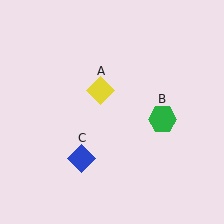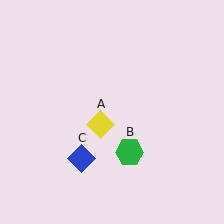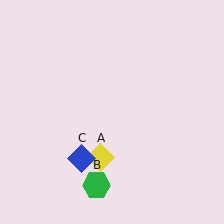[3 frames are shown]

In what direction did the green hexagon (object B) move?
The green hexagon (object B) moved down and to the left.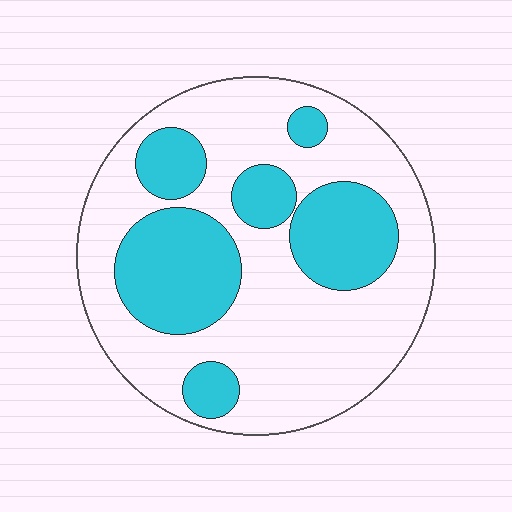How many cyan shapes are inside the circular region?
6.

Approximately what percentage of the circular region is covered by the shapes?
Approximately 35%.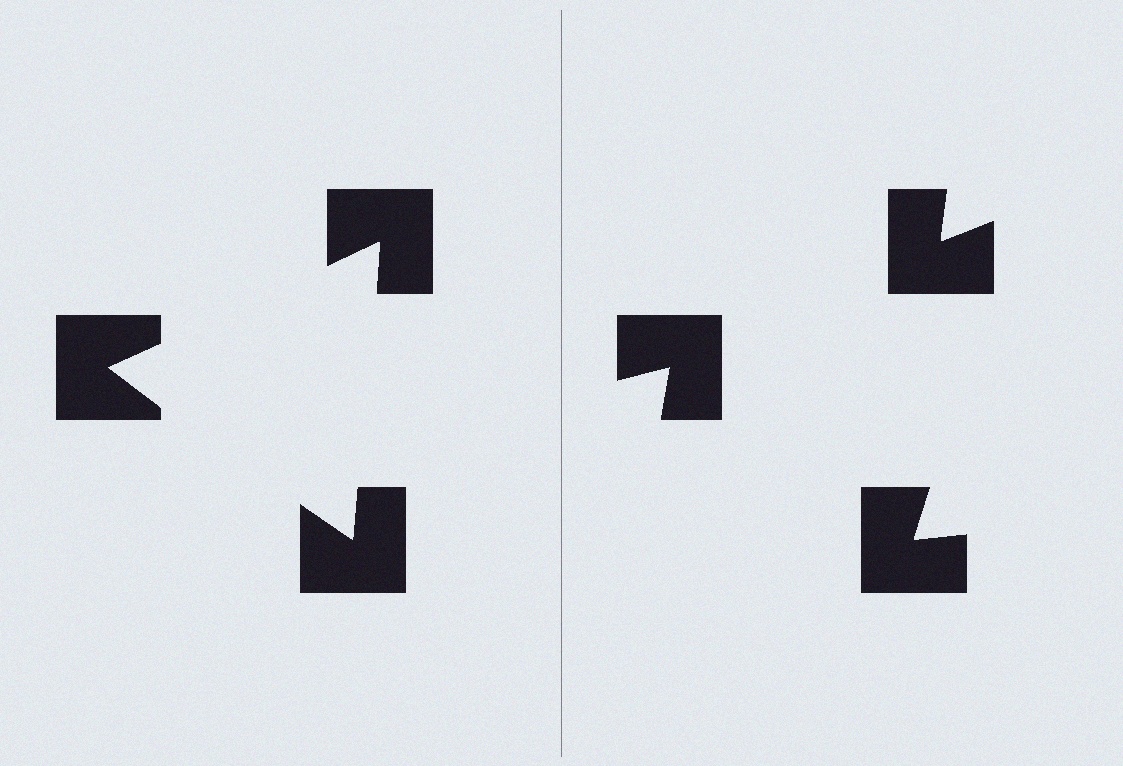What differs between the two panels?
The notched squares are positioned identically on both sides; only the wedge orientations differ. On the left they align to a triangle; on the right they are misaligned.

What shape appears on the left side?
An illusory triangle.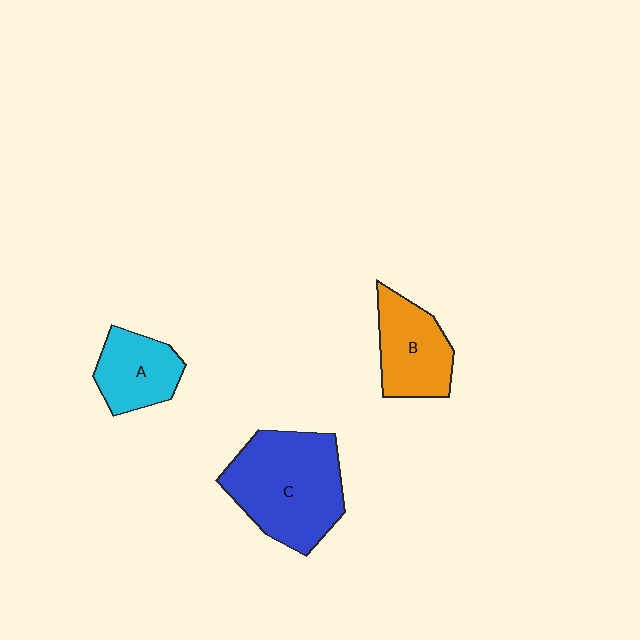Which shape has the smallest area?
Shape A (cyan).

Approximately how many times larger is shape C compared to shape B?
Approximately 1.7 times.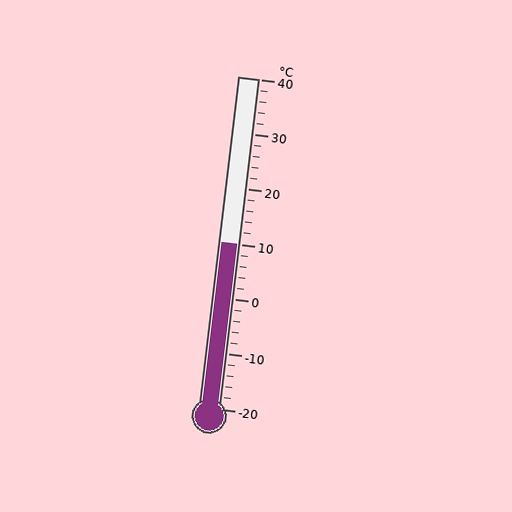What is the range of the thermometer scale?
The thermometer scale ranges from -20°C to 40°C.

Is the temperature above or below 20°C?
The temperature is below 20°C.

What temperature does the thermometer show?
The thermometer shows approximately 10°C.